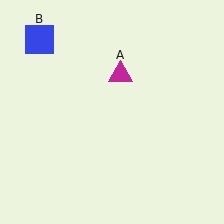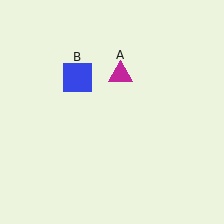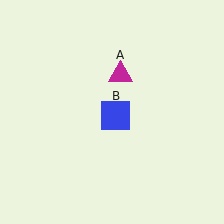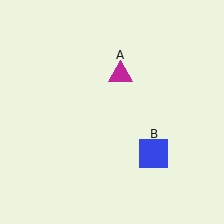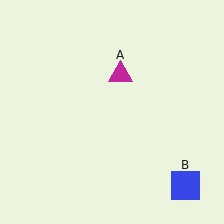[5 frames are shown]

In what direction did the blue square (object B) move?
The blue square (object B) moved down and to the right.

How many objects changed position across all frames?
1 object changed position: blue square (object B).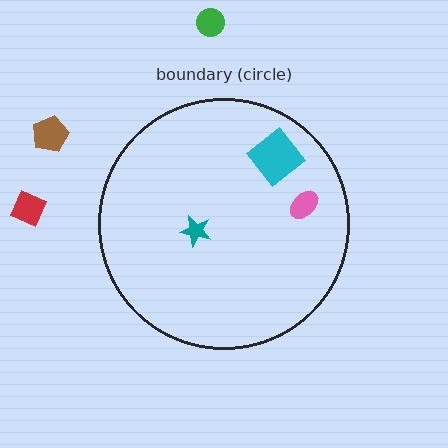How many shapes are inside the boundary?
3 inside, 3 outside.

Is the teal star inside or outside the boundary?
Inside.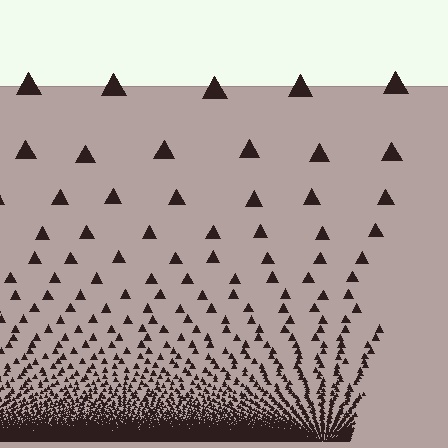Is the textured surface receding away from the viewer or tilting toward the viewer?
The surface appears to tilt toward the viewer. Texture elements get larger and sparser toward the top.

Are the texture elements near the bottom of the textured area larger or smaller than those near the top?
Smaller. The gradient is inverted — elements near the bottom are smaller and denser.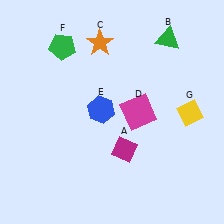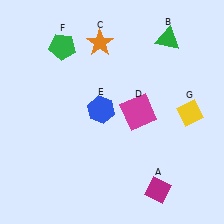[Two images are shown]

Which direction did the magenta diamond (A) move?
The magenta diamond (A) moved down.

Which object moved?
The magenta diamond (A) moved down.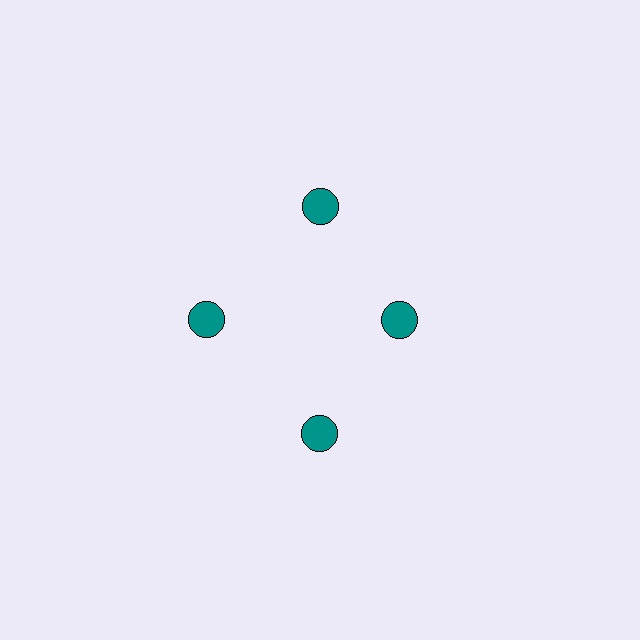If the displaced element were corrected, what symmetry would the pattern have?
It would have 4-fold rotational symmetry — the pattern would map onto itself every 90 degrees.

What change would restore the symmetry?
The symmetry would be restored by moving it outward, back onto the ring so that all 4 circles sit at equal angles and equal distance from the center.